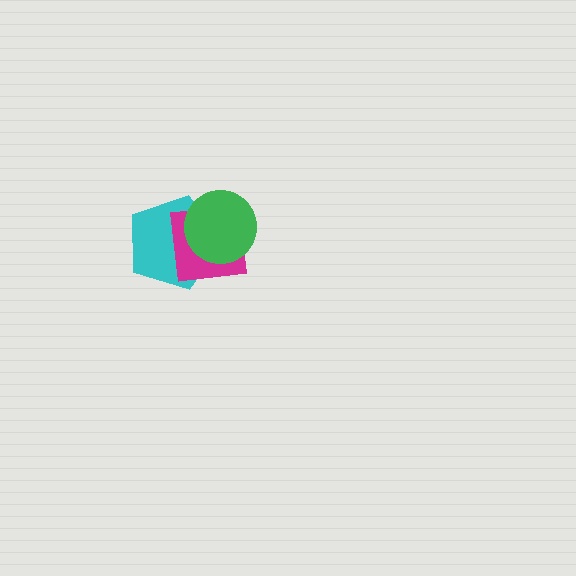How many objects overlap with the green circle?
2 objects overlap with the green circle.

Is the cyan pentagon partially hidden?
Yes, it is partially covered by another shape.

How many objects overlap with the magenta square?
2 objects overlap with the magenta square.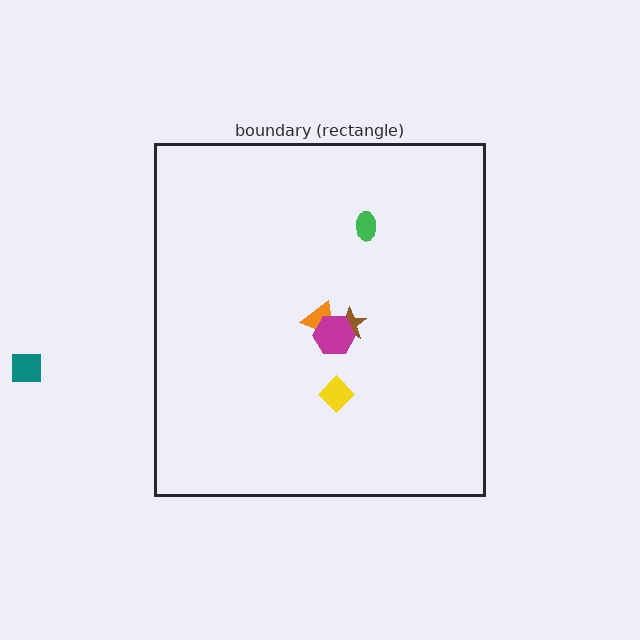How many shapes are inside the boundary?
5 inside, 1 outside.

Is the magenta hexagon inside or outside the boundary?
Inside.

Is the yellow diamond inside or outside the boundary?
Inside.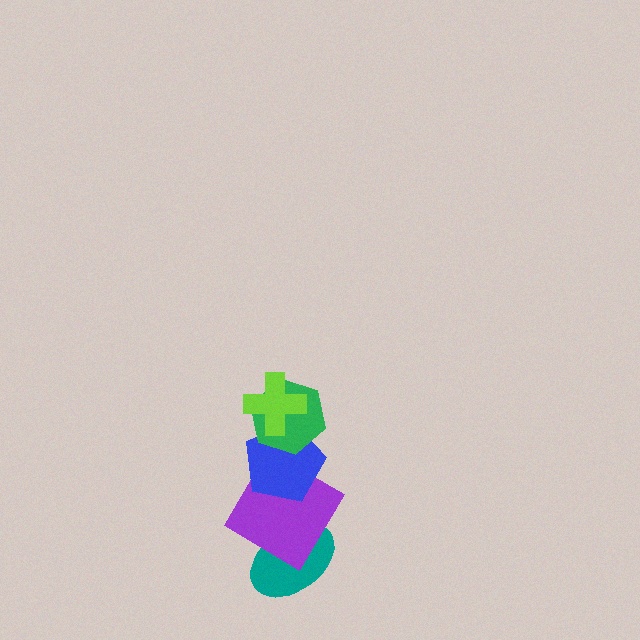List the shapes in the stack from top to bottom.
From top to bottom: the lime cross, the green hexagon, the blue pentagon, the purple diamond, the teal ellipse.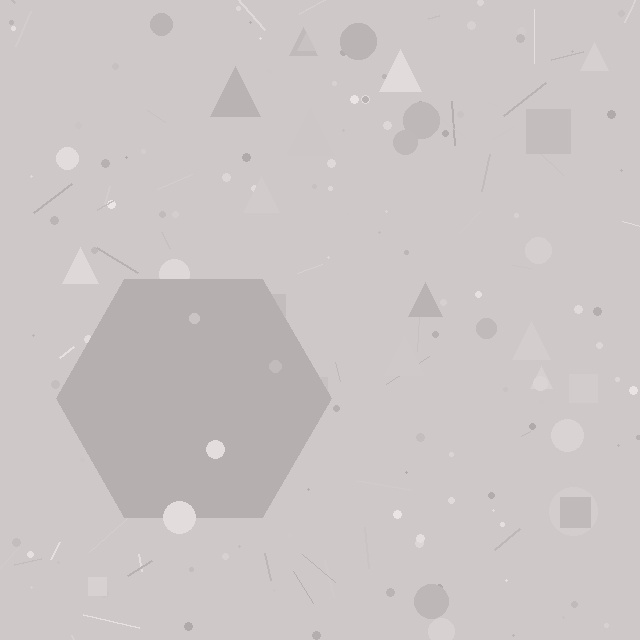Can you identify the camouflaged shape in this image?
The camouflaged shape is a hexagon.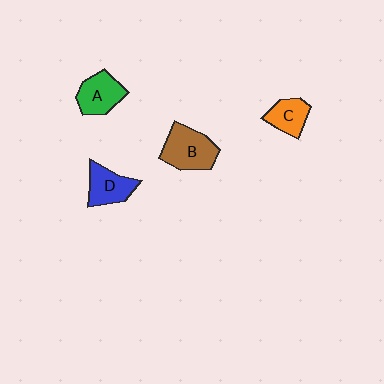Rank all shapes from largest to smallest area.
From largest to smallest: B (brown), A (green), D (blue), C (orange).